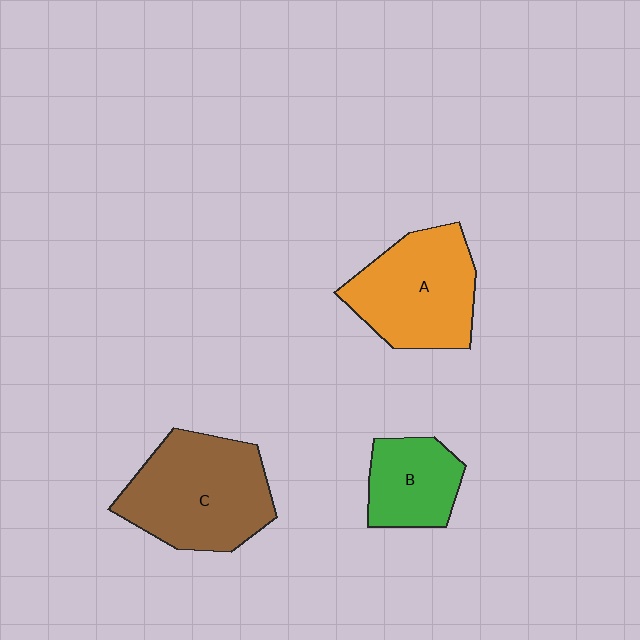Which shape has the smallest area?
Shape B (green).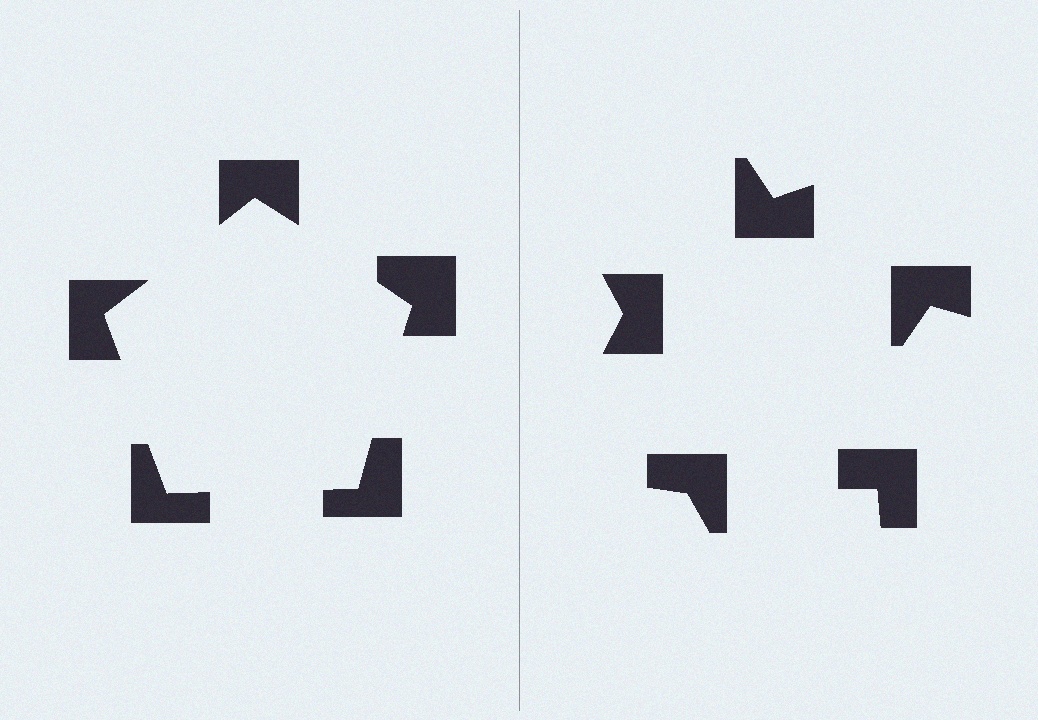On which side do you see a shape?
An illusory pentagon appears on the left side. On the right side the wedge cuts are rotated, so no coherent shape forms.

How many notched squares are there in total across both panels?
10 — 5 on each side.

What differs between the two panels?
The notched squares are positioned identically on both sides; only the wedge orientations differ. On the left they align to a pentagon; on the right they are misaligned.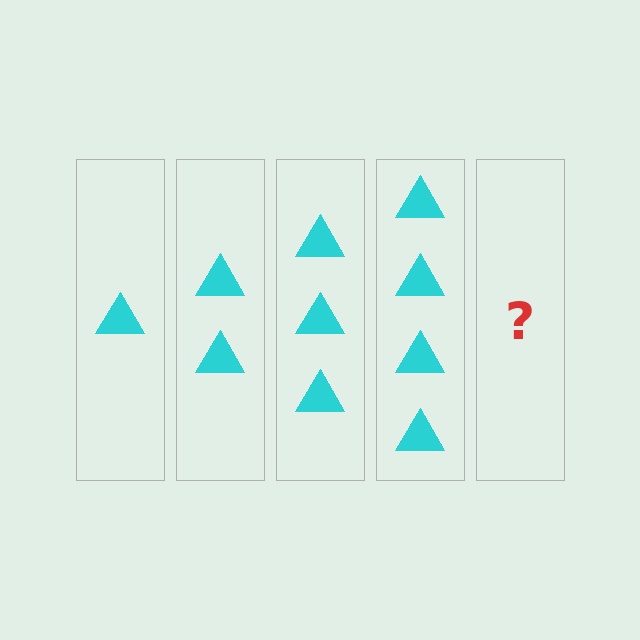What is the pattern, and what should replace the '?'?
The pattern is that each step adds one more triangle. The '?' should be 5 triangles.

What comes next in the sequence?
The next element should be 5 triangles.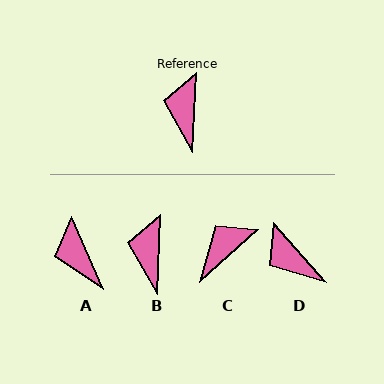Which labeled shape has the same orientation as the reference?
B.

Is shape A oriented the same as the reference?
No, it is off by about 27 degrees.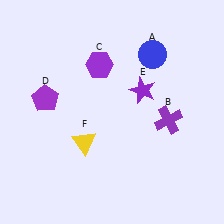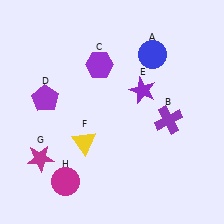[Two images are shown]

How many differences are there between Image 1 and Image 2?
There are 2 differences between the two images.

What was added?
A magenta star (G), a magenta circle (H) were added in Image 2.